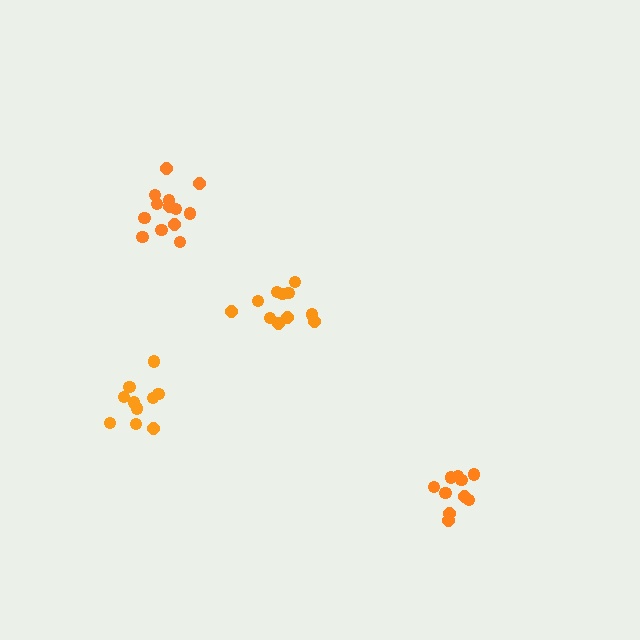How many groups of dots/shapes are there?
There are 4 groups.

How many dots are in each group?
Group 1: 13 dots, Group 2: 11 dots, Group 3: 10 dots, Group 4: 10 dots (44 total).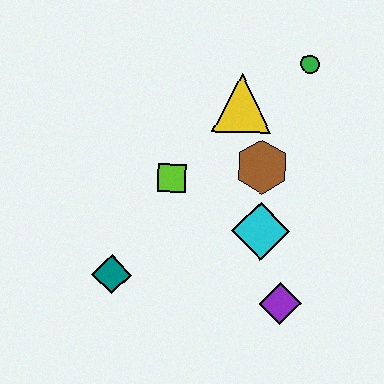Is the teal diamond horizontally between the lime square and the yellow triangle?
No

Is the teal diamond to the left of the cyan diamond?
Yes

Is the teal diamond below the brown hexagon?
Yes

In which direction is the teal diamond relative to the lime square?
The teal diamond is below the lime square.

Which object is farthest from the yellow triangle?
The teal diamond is farthest from the yellow triangle.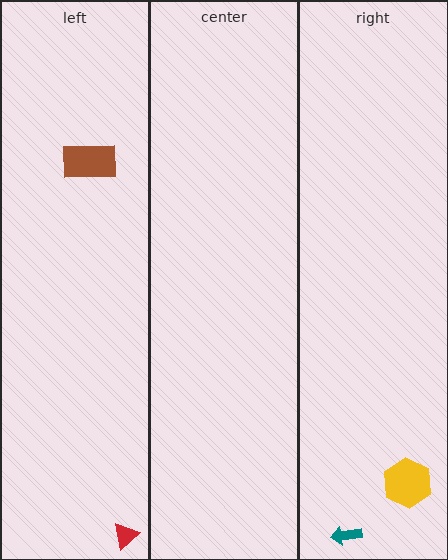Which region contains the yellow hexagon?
The right region.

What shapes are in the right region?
The teal arrow, the yellow hexagon.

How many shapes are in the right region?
2.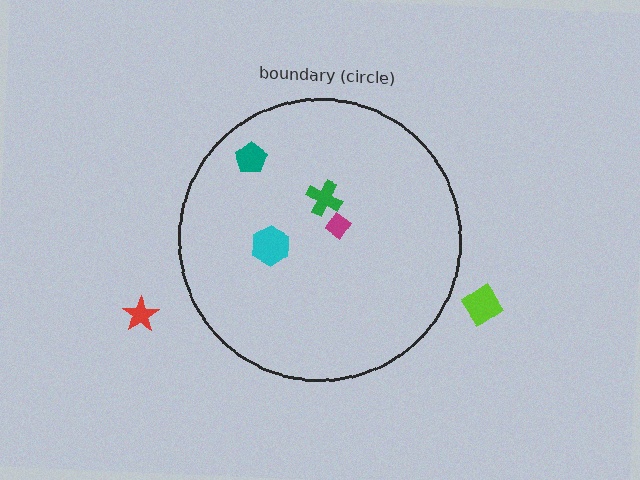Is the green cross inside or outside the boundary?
Inside.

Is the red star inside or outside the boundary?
Outside.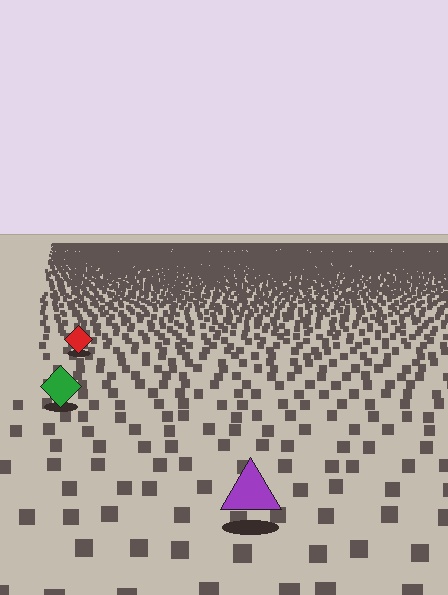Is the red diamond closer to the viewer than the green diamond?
No. The green diamond is closer — you can tell from the texture gradient: the ground texture is coarser near it.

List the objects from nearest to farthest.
From nearest to farthest: the purple triangle, the green diamond, the red diamond.